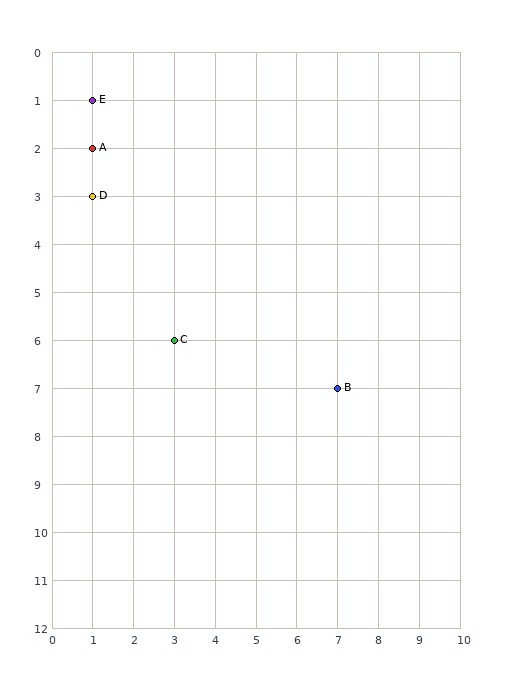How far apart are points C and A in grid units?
Points C and A are 2 columns and 4 rows apart (about 4.5 grid units diagonally).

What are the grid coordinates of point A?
Point A is at grid coordinates (1, 2).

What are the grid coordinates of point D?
Point D is at grid coordinates (1, 3).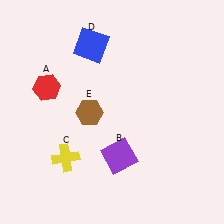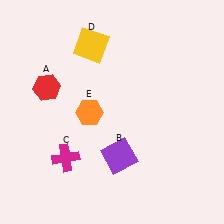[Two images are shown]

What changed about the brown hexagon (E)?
In Image 1, E is brown. In Image 2, it changed to orange.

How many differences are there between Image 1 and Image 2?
There are 3 differences between the two images.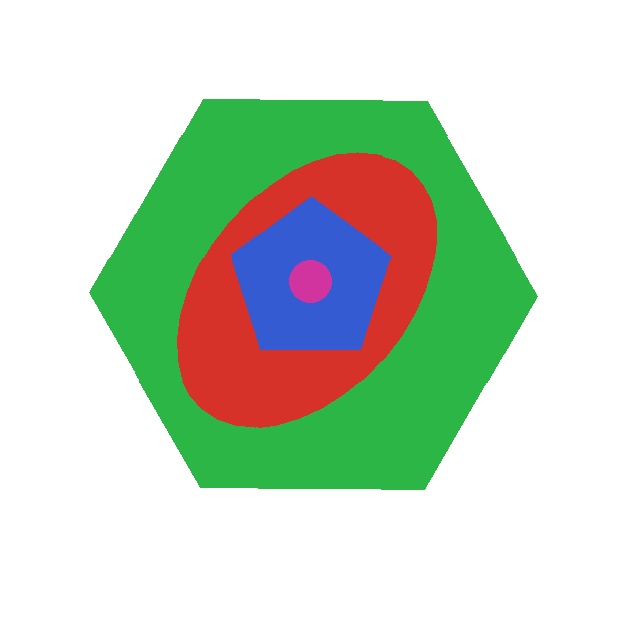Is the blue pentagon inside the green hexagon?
Yes.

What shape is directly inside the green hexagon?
The red ellipse.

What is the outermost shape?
The green hexagon.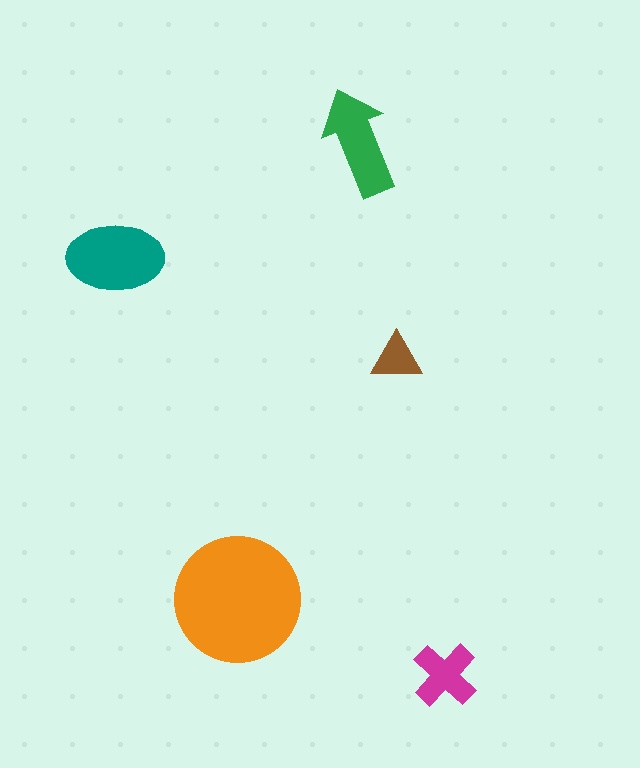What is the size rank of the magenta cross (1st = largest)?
4th.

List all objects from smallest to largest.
The brown triangle, the magenta cross, the green arrow, the teal ellipse, the orange circle.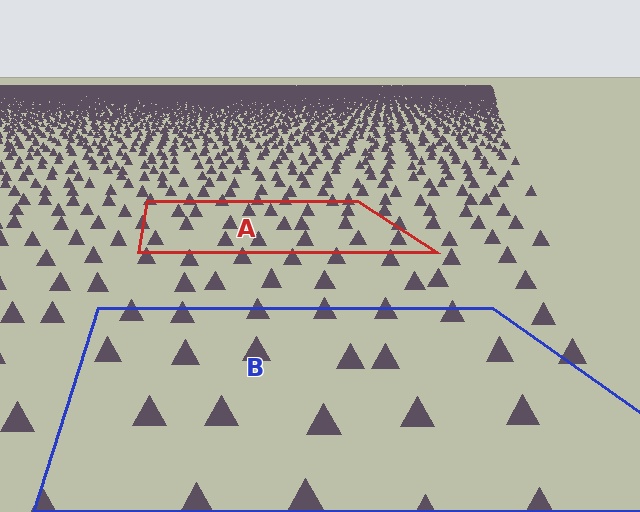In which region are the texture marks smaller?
The texture marks are smaller in region A, because it is farther away.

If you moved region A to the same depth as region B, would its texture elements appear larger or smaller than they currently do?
They would appear larger. At a closer depth, the same texture elements are projected at a bigger on-screen size.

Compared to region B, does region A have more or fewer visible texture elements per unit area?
Region A has more texture elements per unit area — they are packed more densely because it is farther away.